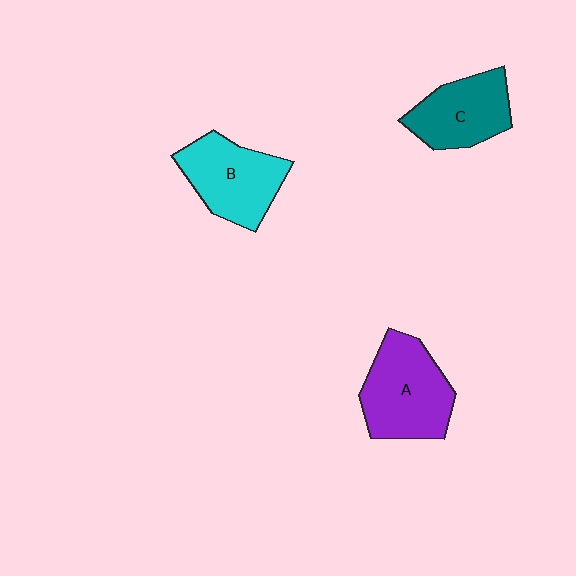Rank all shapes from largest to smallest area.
From largest to smallest: A (purple), B (cyan), C (teal).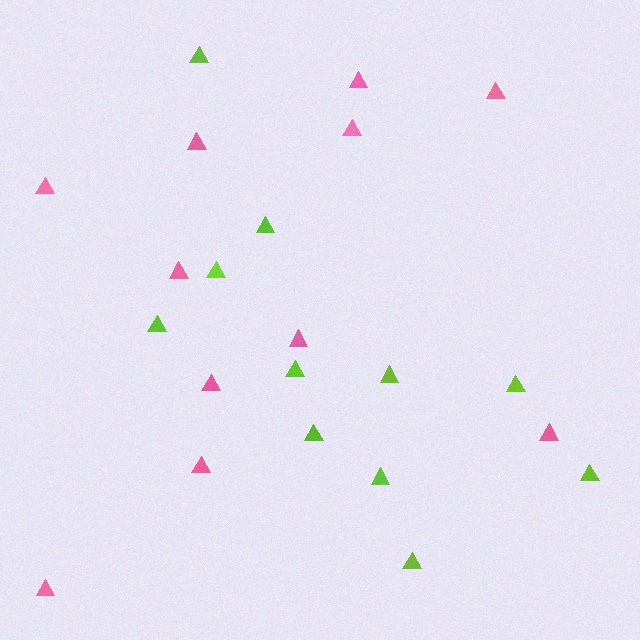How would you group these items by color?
There are 2 groups: one group of lime triangles (11) and one group of pink triangles (11).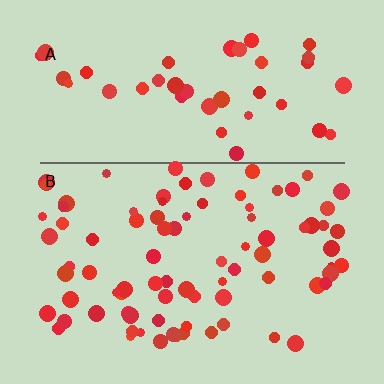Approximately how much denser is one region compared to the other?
Approximately 1.8× — region B over region A.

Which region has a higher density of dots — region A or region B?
B (the bottom).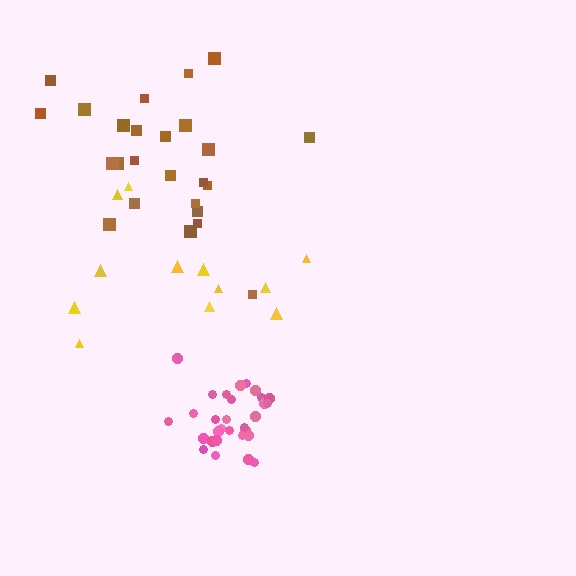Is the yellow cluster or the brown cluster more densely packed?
Brown.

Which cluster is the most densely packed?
Pink.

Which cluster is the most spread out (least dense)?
Yellow.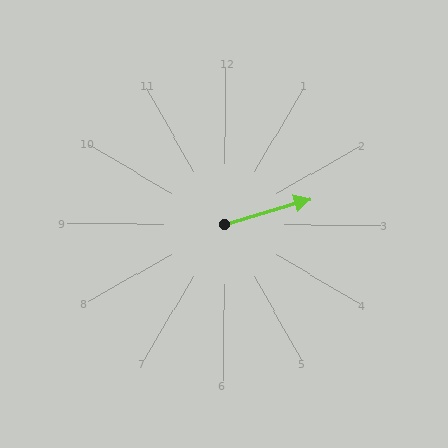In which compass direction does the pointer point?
East.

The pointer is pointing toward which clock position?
Roughly 2 o'clock.